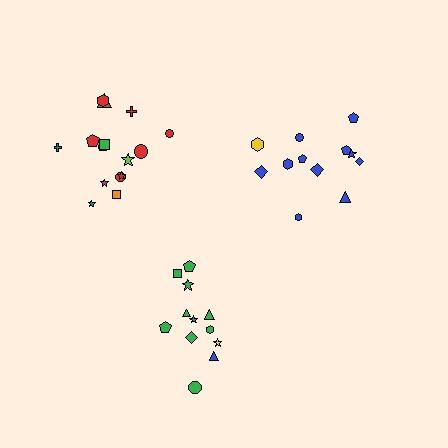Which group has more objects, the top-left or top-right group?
The top-left group.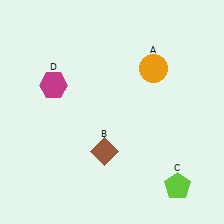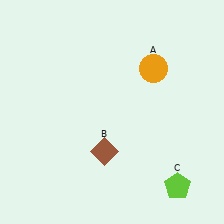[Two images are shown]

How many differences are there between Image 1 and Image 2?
There is 1 difference between the two images.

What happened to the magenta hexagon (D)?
The magenta hexagon (D) was removed in Image 2. It was in the top-left area of Image 1.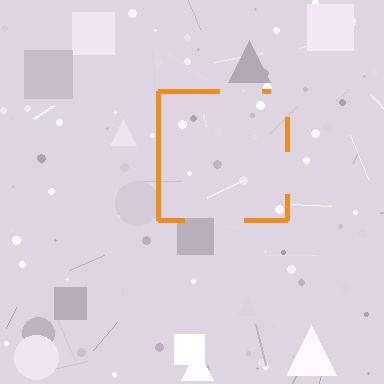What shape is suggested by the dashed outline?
The dashed outline suggests a square.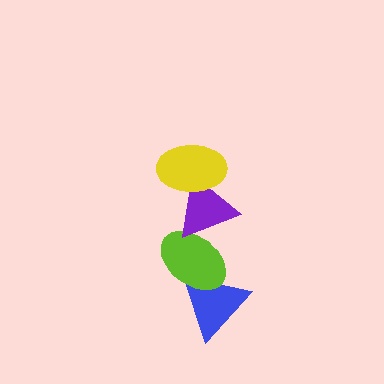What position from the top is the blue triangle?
The blue triangle is 4th from the top.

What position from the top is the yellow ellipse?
The yellow ellipse is 1st from the top.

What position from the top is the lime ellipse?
The lime ellipse is 3rd from the top.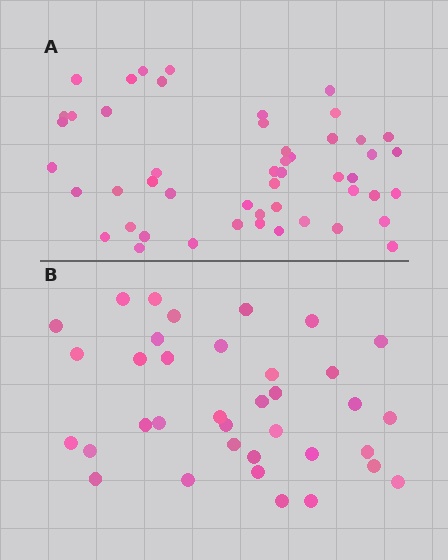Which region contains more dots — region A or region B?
Region A (the top region) has more dots.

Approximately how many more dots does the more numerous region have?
Region A has approximately 15 more dots than region B.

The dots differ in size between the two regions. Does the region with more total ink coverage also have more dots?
No. Region B has more total ink coverage because its dots are larger, but region A actually contains more individual dots. Total area can be misleading — the number of items is what matters here.